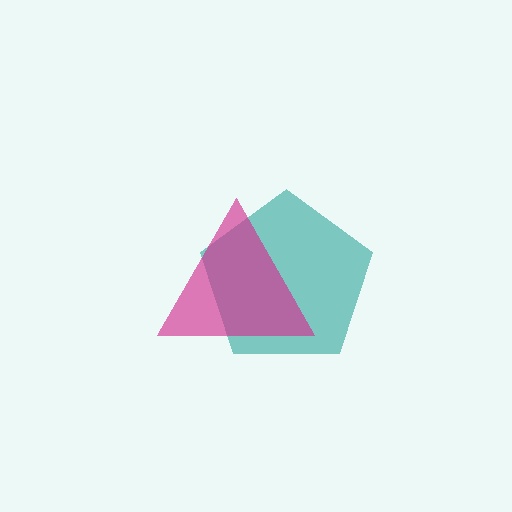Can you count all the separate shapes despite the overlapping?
Yes, there are 2 separate shapes.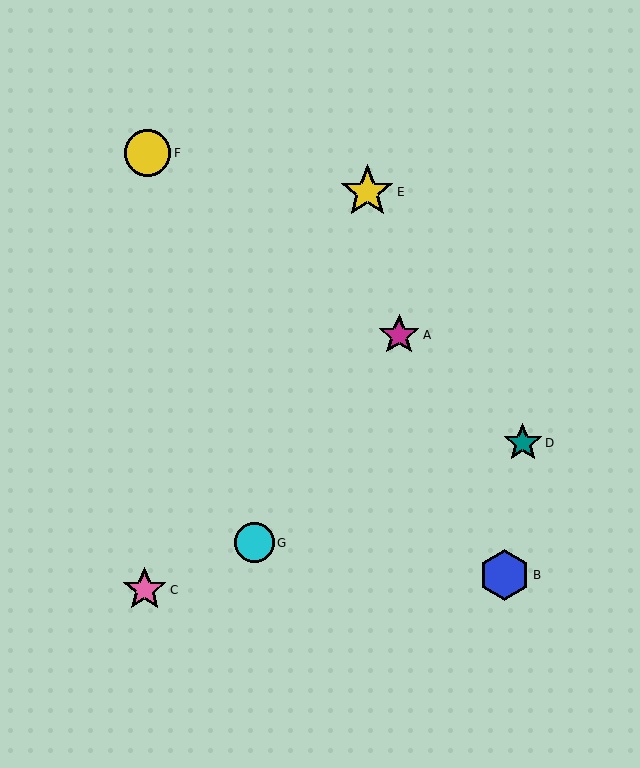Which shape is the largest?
The yellow star (labeled E) is the largest.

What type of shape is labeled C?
Shape C is a pink star.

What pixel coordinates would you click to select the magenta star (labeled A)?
Click at (399, 335) to select the magenta star A.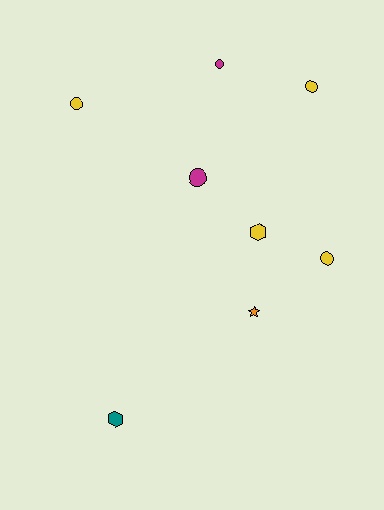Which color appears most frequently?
Yellow, with 4 objects.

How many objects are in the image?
There are 8 objects.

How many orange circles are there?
There are no orange circles.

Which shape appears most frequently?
Circle, with 5 objects.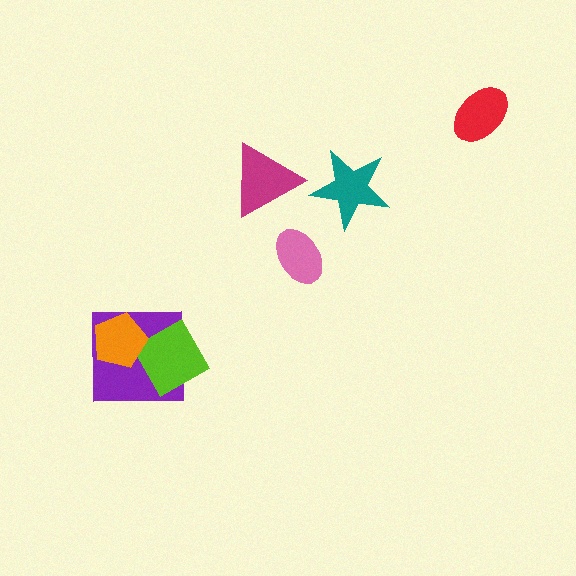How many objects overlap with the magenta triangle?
0 objects overlap with the magenta triangle.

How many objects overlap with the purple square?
2 objects overlap with the purple square.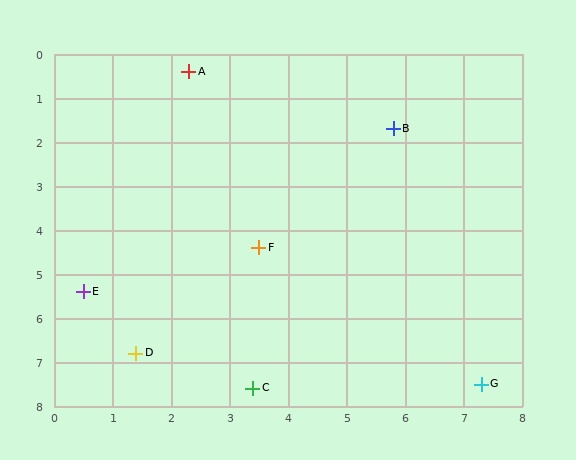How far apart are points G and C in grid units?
Points G and C are about 3.9 grid units apart.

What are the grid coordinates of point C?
Point C is at approximately (3.4, 7.6).